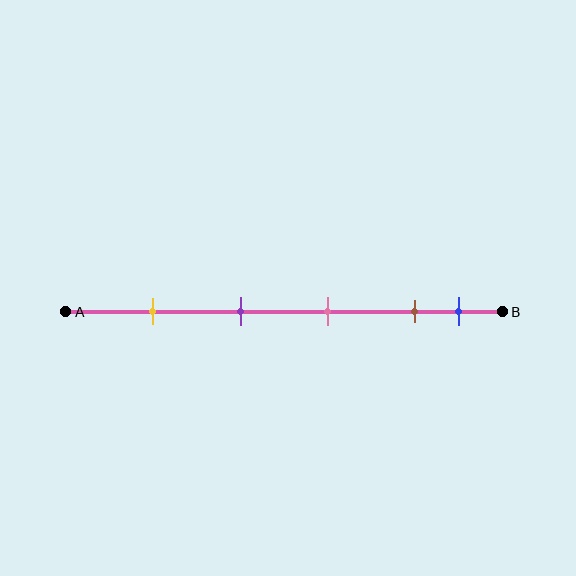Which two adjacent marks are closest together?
The brown and blue marks are the closest adjacent pair.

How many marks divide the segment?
There are 5 marks dividing the segment.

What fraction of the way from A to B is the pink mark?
The pink mark is approximately 60% (0.6) of the way from A to B.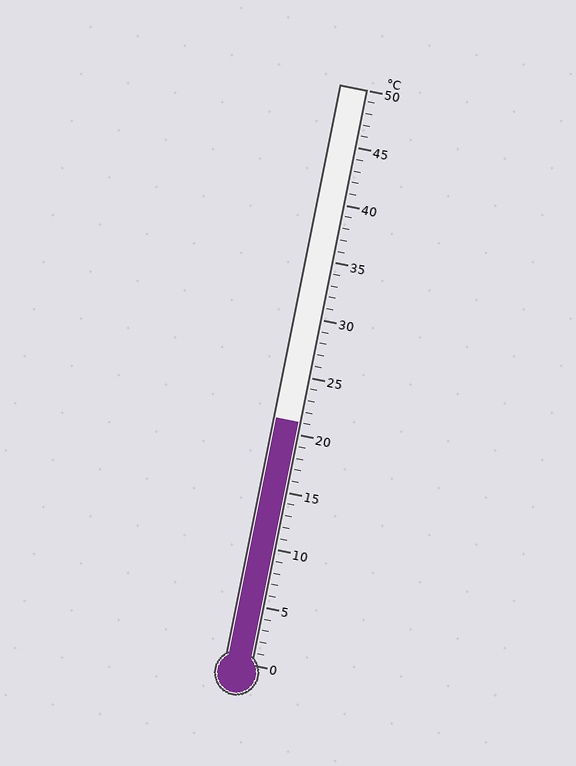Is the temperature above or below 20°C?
The temperature is above 20°C.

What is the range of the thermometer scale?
The thermometer scale ranges from 0°C to 50°C.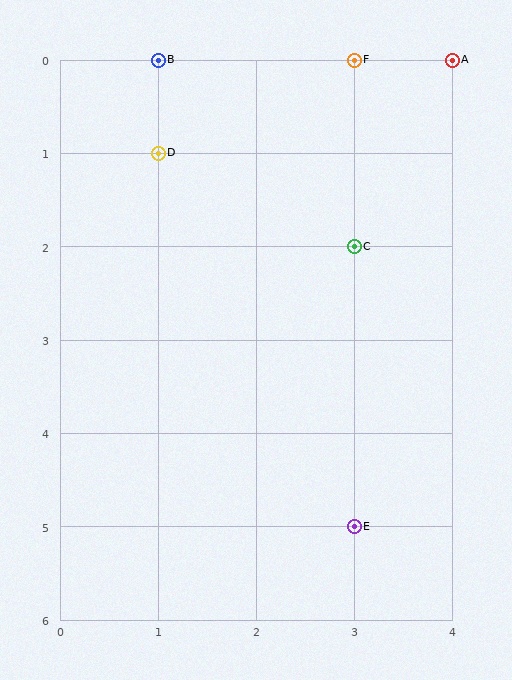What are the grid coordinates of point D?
Point D is at grid coordinates (1, 1).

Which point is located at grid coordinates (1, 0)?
Point B is at (1, 0).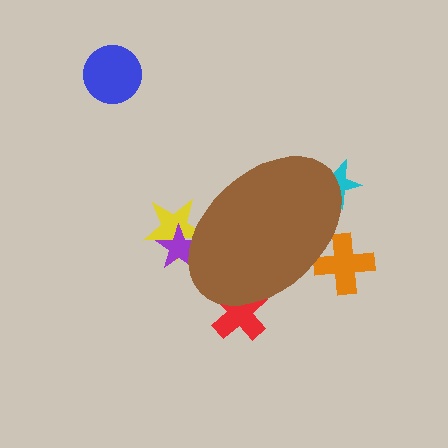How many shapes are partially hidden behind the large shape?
5 shapes are partially hidden.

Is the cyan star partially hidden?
Yes, the cyan star is partially hidden behind the brown ellipse.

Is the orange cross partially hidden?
Yes, the orange cross is partially hidden behind the brown ellipse.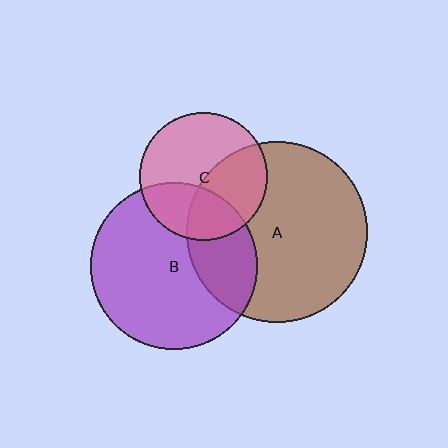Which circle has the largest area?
Circle A (brown).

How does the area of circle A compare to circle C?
Approximately 2.0 times.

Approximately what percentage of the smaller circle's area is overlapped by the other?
Approximately 30%.